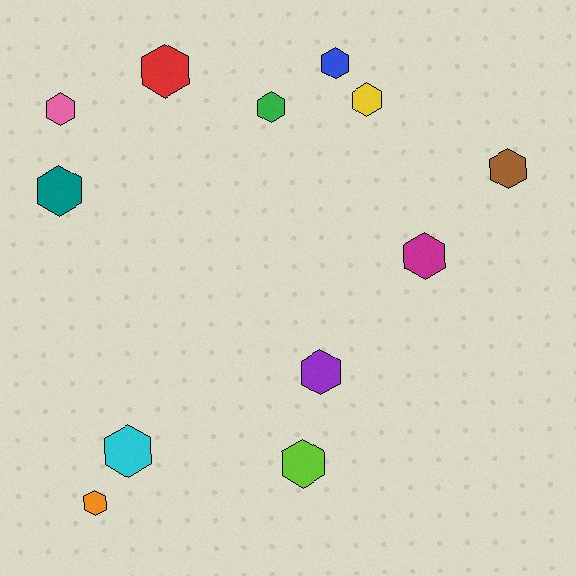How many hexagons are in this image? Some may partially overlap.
There are 12 hexagons.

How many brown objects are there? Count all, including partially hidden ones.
There is 1 brown object.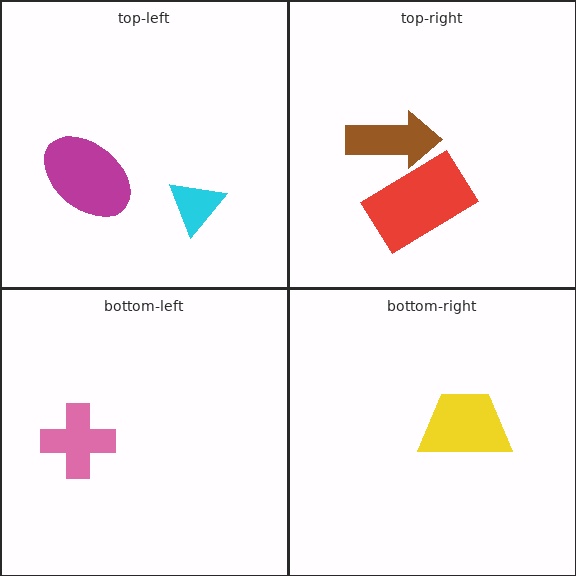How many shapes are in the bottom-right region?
1.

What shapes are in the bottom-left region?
The pink cross.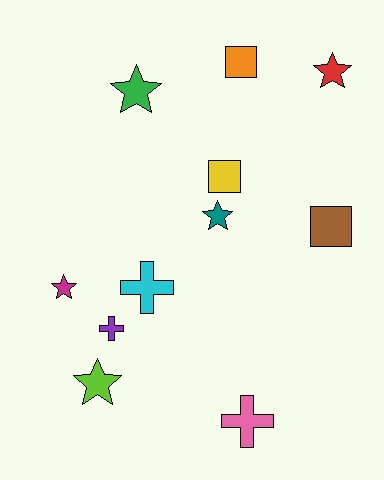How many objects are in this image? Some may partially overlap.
There are 11 objects.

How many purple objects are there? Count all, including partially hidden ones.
There is 1 purple object.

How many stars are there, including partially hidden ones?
There are 5 stars.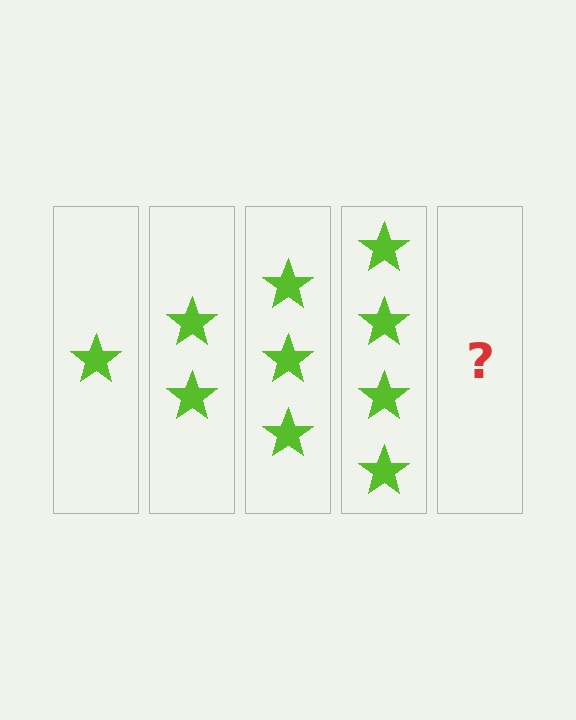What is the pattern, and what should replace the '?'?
The pattern is that each step adds one more star. The '?' should be 5 stars.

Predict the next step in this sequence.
The next step is 5 stars.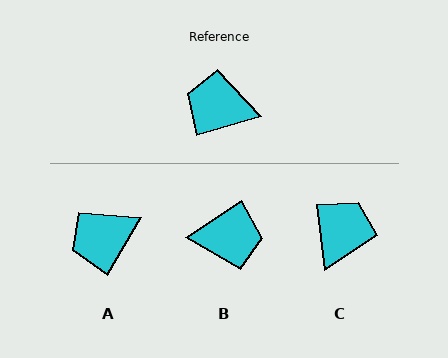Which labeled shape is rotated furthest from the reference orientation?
B, about 163 degrees away.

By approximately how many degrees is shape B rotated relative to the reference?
Approximately 163 degrees clockwise.